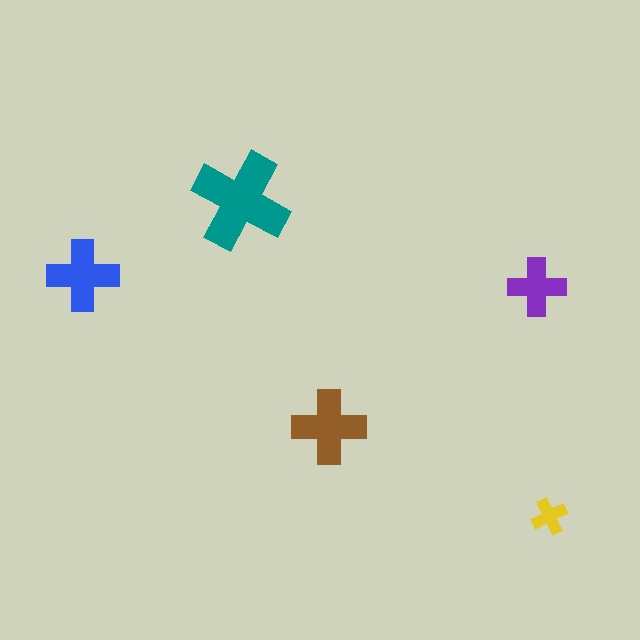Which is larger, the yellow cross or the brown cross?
The brown one.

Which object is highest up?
The teal cross is topmost.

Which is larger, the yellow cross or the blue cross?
The blue one.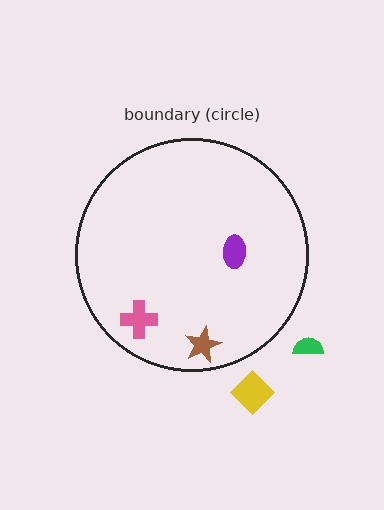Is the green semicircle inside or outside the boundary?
Outside.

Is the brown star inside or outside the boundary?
Inside.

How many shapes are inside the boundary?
3 inside, 2 outside.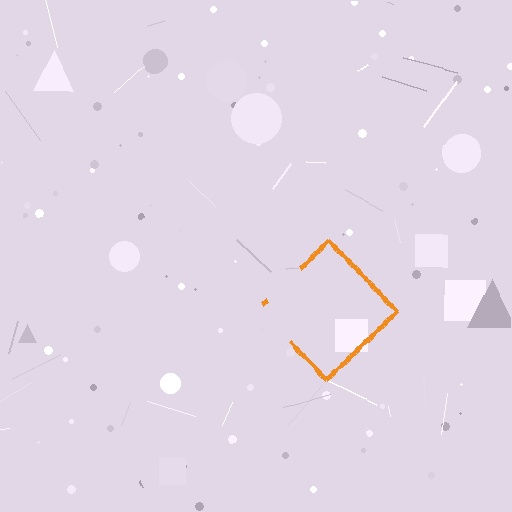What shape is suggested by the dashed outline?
The dashed outline suggests a diamond.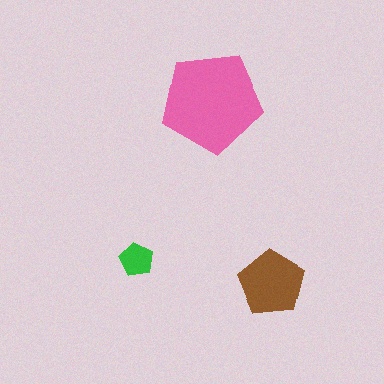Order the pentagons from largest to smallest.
the pink one, the brown one, the green one.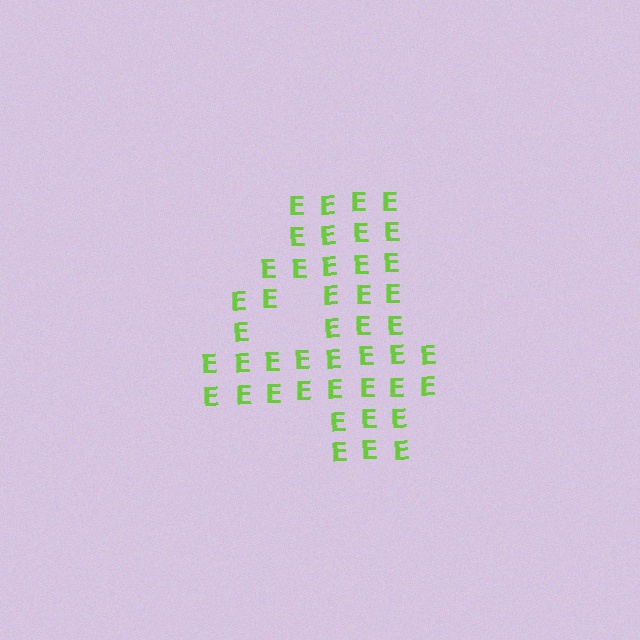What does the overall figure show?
The overall figure shows the digit 4.